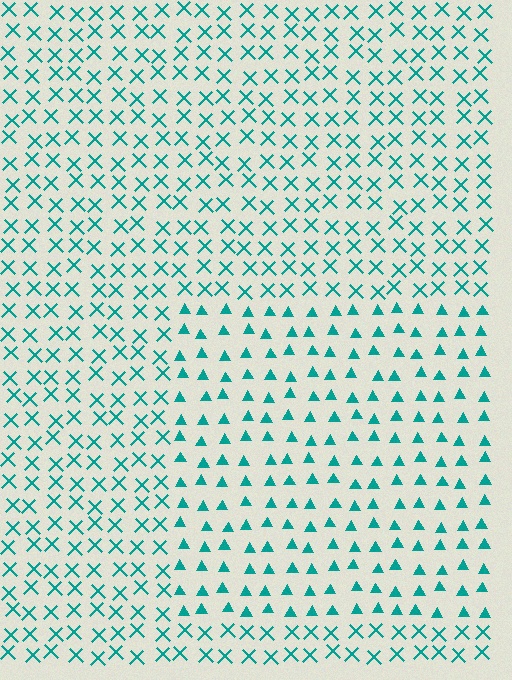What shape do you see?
I see a rectangle.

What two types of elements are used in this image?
The image uses triangles inside the rectangle region and X marks outside it.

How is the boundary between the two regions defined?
The boundary is defined by a change in element shape: triangles inside vs. X marks outside. All elements share the same color and spacing.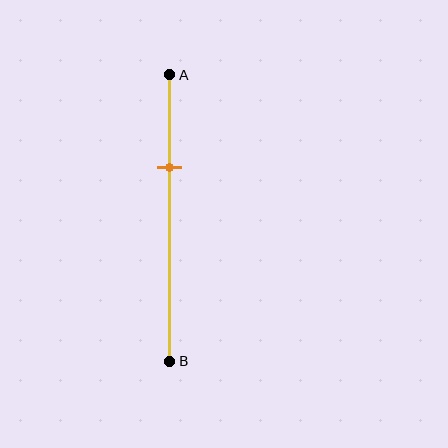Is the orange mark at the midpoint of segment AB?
No, the mark is at about 30% from A, not at the 50% midpoint.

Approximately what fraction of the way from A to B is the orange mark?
The orange mark is approximately 30% of the way from A to B.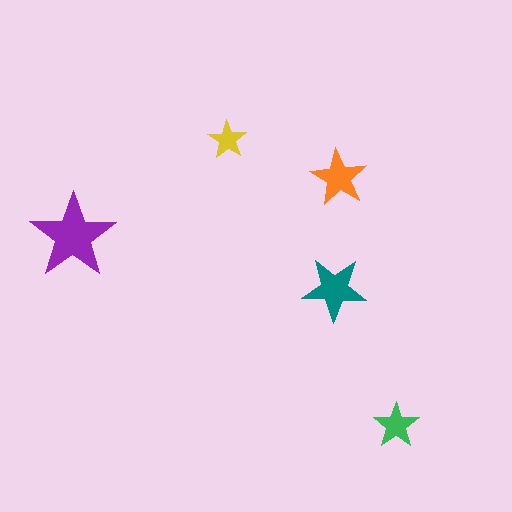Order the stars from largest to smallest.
the purple one, the teal one, the orange one, the green one, the yellow one.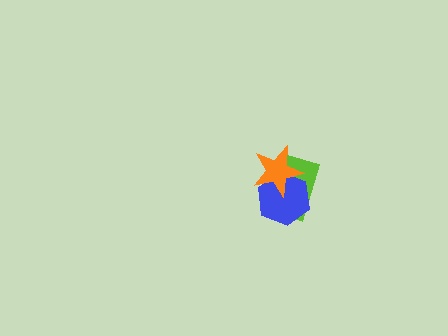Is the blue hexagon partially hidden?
Yes, it is partially covered by another shape.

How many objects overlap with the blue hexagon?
2 objects overlap with the blue hexagon.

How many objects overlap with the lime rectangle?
2 objects overlap with the lime rectangle.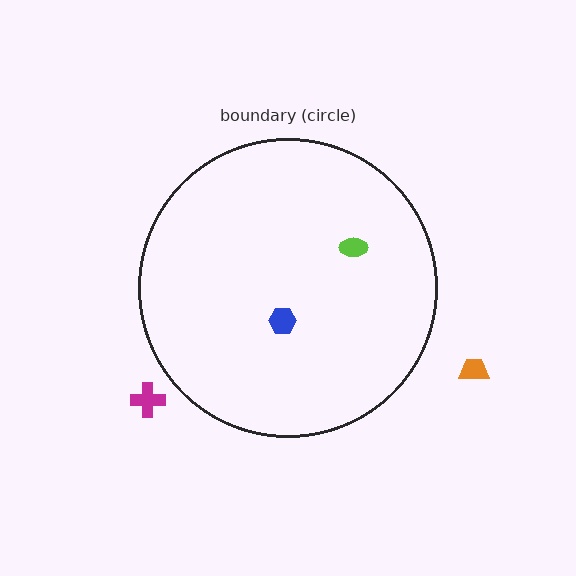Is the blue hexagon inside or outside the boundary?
Inside.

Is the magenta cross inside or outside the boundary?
Outside.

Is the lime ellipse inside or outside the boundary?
Inside.